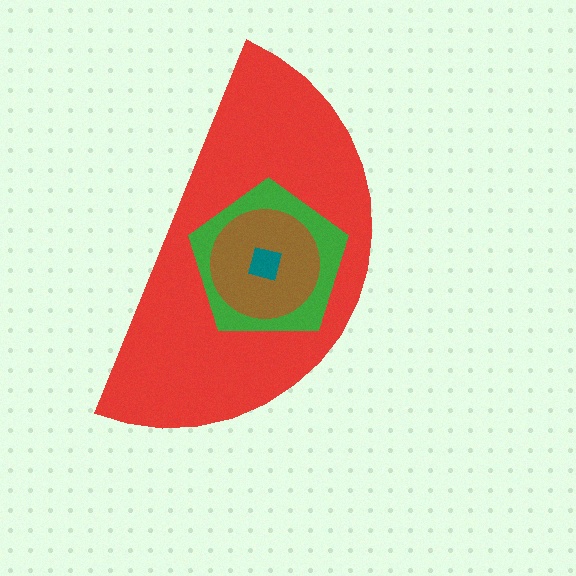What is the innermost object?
The teal square.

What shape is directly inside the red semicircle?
The green pentagon.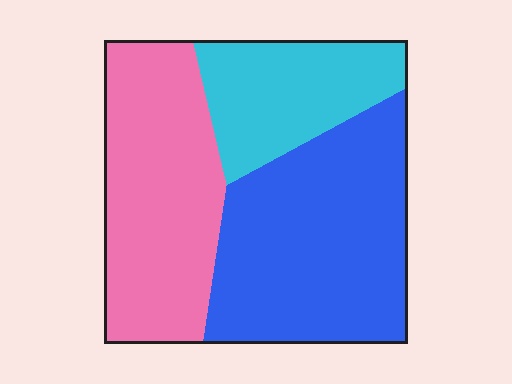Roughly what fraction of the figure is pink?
Pink takes up about three eighths (3/8) of the figure.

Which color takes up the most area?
Blue, at roughly 45%.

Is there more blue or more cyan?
Blue.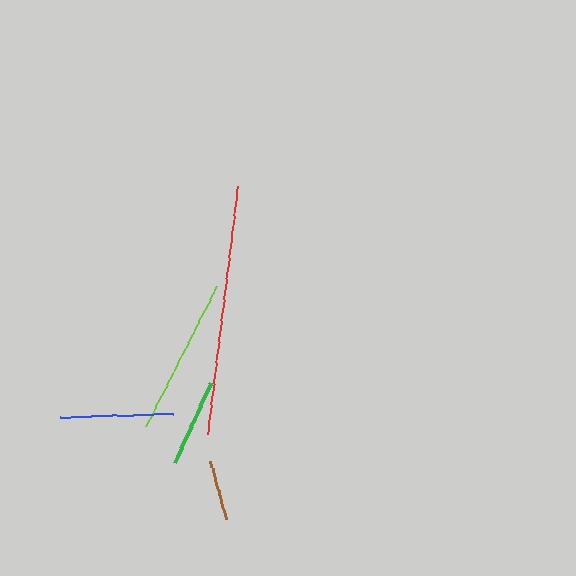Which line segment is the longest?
The red line is the longest at approximately 250 pixels.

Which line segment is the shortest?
The brown line is the shortest at approximately 60 pixels.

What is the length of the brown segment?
The brown segment is approximately 60 pixels long.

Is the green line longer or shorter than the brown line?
The green line is longer than the brown line.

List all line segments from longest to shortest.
From longest to shortest: red, lime, blue, green, brown.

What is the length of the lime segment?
The lime segment is approximately 157 pixels long.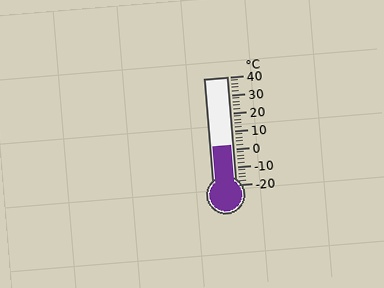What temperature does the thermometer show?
The thermometer shows approximately 2°C.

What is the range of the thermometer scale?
The thermometer scale ranges from -20°C to 40°C.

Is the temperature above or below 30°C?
The temperature is below 30°C.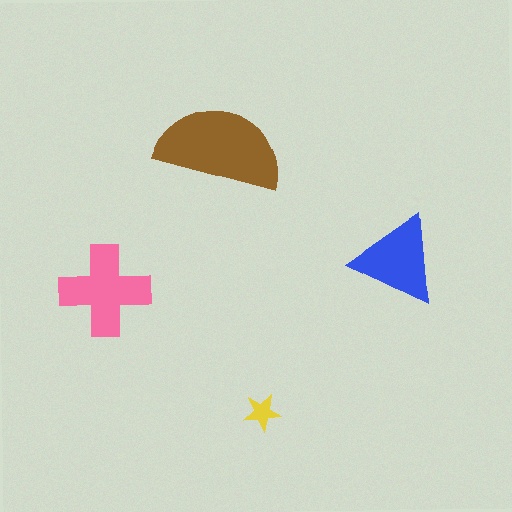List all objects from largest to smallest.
The brown semicircle, the pink cross, the blue triangle, the yellow star.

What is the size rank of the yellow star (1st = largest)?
4th.